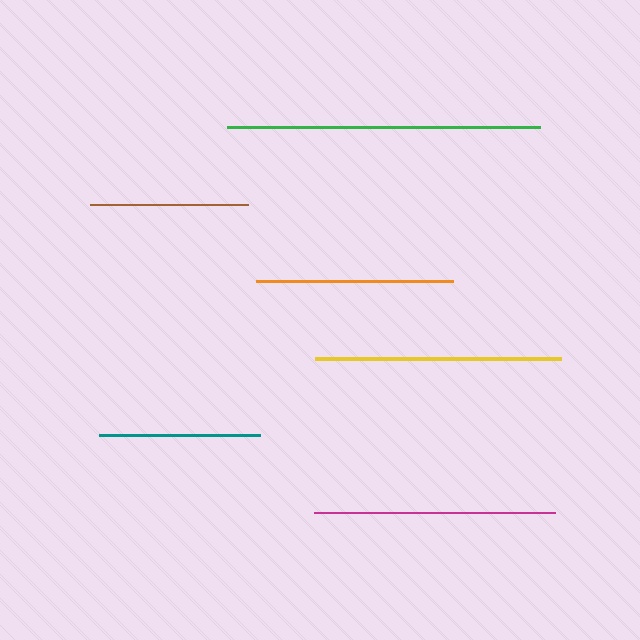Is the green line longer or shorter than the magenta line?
The green line is longer than the magenta line.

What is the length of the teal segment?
The teal segment is approximately 161 pixels long.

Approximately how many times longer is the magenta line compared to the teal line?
The magenta line is approximately 1.5 times the length of the teal line.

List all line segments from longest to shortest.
From longest to shortest: green, yellow, magenta, orange, teal, brown.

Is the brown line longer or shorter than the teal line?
The teal line is longer than the brown line.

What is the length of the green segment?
The green segment is approximately 313 pixels long.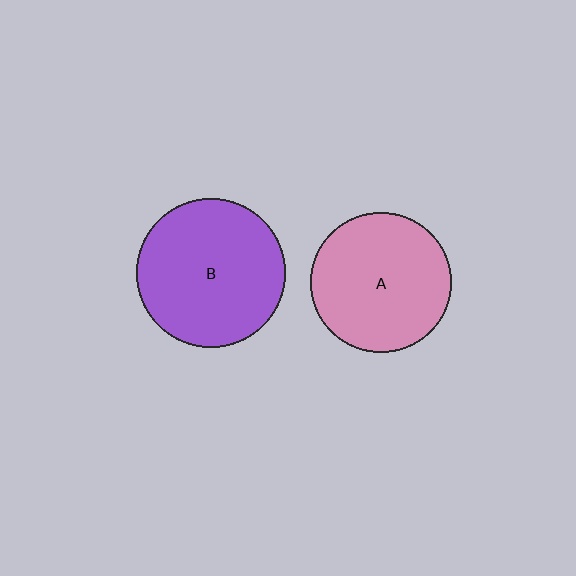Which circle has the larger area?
Circle B (purple).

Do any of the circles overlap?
No, none of the circles overlap.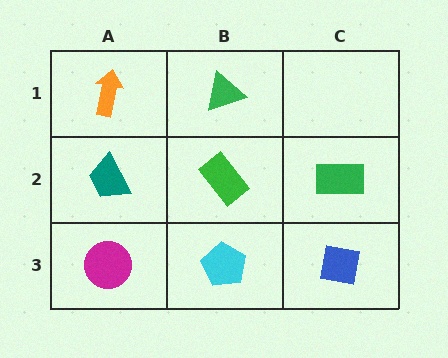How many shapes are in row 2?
3 shapes.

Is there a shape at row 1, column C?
No, that cell is empty.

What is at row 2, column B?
A green rectangle.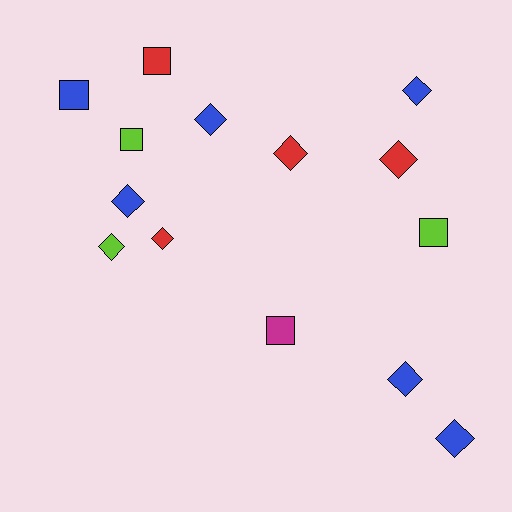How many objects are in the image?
There are 14 objects.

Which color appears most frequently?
Blue, with 6 objects.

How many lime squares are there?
There are 2 lime squares.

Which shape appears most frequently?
Diamond, with 9 objects.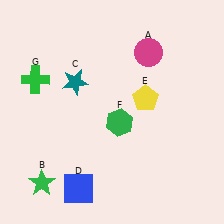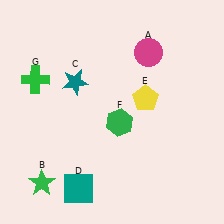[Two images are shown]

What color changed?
The square (D) changed from blue in Image 1 to teal in Image 2.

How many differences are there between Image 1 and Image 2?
There is 1 difference between the two images.